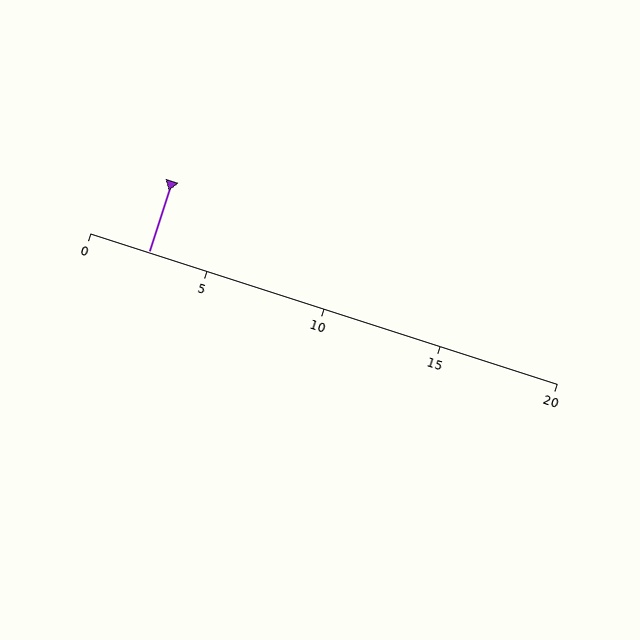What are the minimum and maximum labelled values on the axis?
The axis runs from 0 to 20.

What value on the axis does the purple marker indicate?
The marker indicates approximately 2.5.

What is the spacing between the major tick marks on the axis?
The major ticks are spaced 5 apart.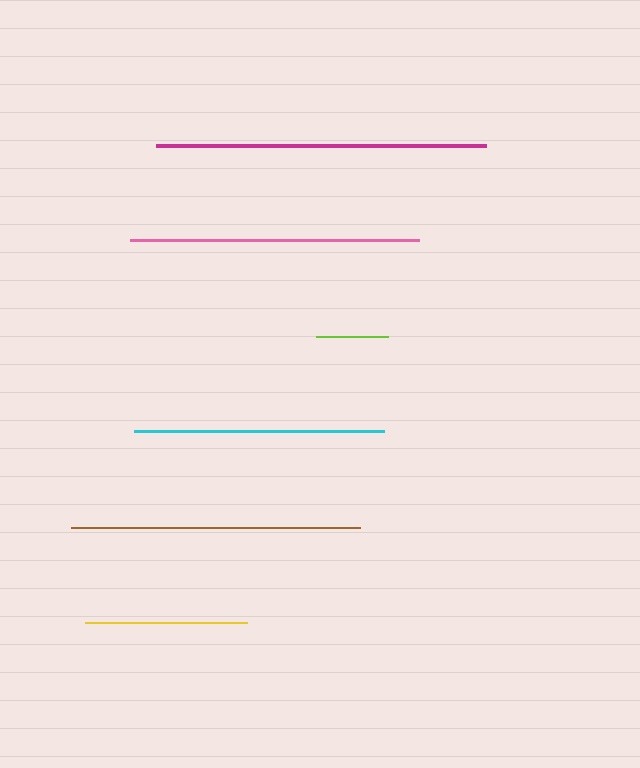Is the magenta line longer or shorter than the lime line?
The magenta line is longer than the lime line.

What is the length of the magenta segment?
The magenta segment is approximately 330 pixels long.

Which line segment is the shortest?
The lime line is the shortest at approximately 72 pixels.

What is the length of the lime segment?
The lime segment is approximately 72 pixels long.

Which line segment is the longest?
The magenta line is the longest at approximately 330 pixels.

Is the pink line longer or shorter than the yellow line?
The pink line is longer than the yellow line.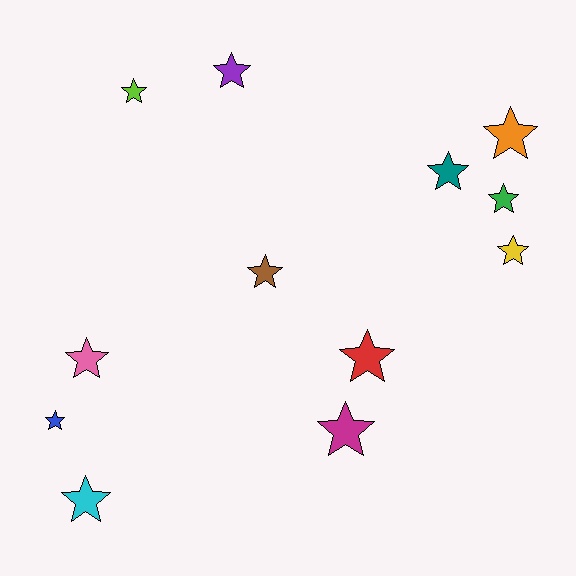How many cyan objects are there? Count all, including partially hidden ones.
There is 1 cyan object.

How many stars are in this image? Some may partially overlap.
There are 12 stars.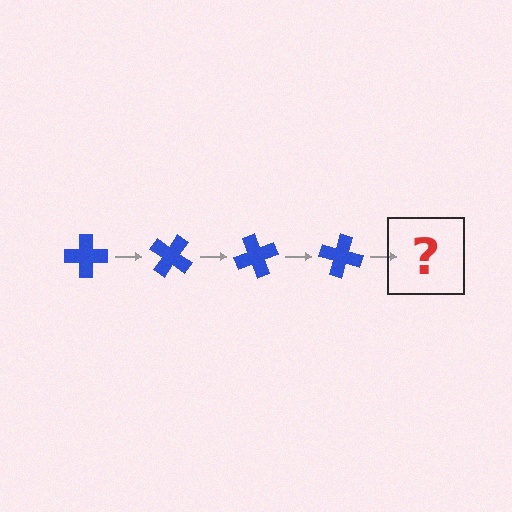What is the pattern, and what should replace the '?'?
The pattern is that the cross rotates 35 degrees each step. The '?' should be a blue cross rotated 140 degrees.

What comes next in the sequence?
The next element should be a blue cross rotated 140 degrees.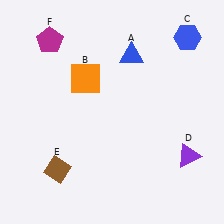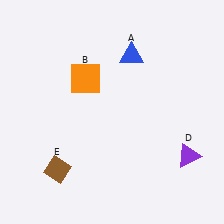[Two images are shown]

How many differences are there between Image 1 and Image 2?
There are 2 differences between the two images.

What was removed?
The blue hexagon (C), the magenta pentagon (F) were removed in Image 2.